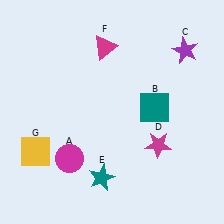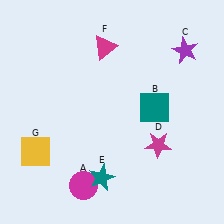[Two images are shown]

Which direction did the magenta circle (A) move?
The magenta circle (A) moved down.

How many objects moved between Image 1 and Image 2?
1 object moved between the two images.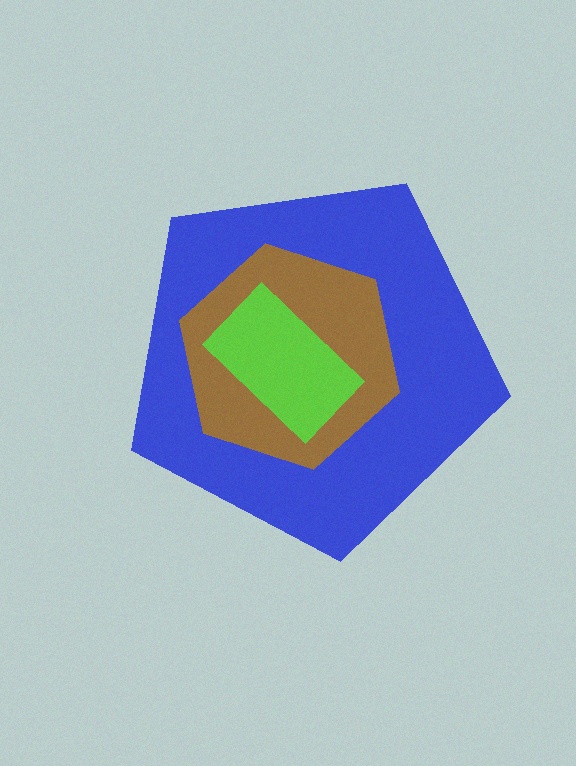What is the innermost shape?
The lime rectangle.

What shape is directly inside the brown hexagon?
The lime rectangle.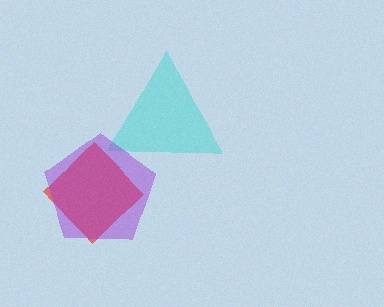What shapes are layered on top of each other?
The layered shapes are: a cyan triangle, a red diamond, a purple pentagon.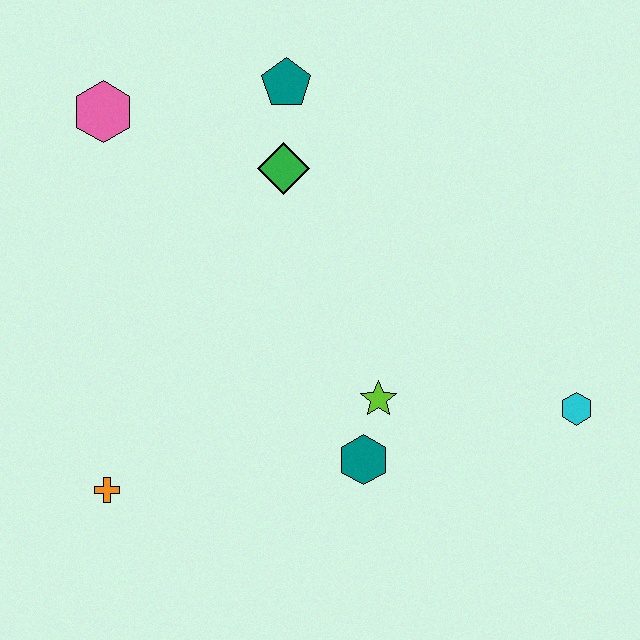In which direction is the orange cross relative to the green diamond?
The orange cross is below the green diamond.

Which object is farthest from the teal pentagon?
The orange cross is farthest from the teal pentagon.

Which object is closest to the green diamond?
The teal pentagon is closest to the green diamond.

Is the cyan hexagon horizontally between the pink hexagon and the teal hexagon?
No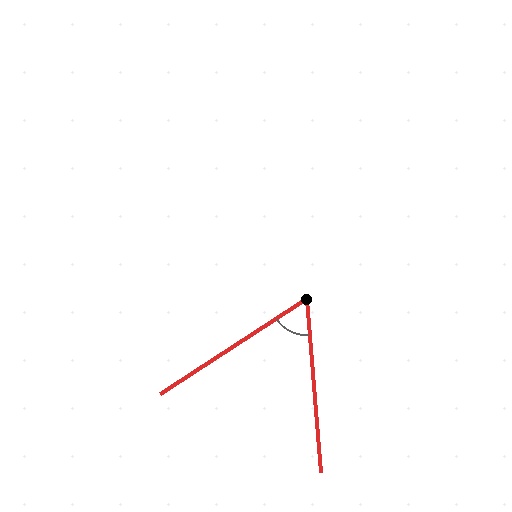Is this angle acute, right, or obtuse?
It is acute.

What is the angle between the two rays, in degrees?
Approximately 62 degrees.